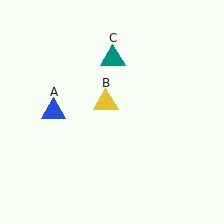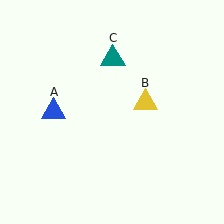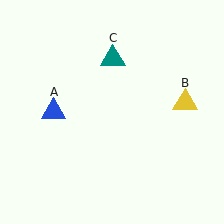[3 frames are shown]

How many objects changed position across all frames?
1 object changed position: yellow triangle (object B).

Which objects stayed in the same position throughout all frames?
Blue triangle (object A) and teal triangle (object C) remained stationary.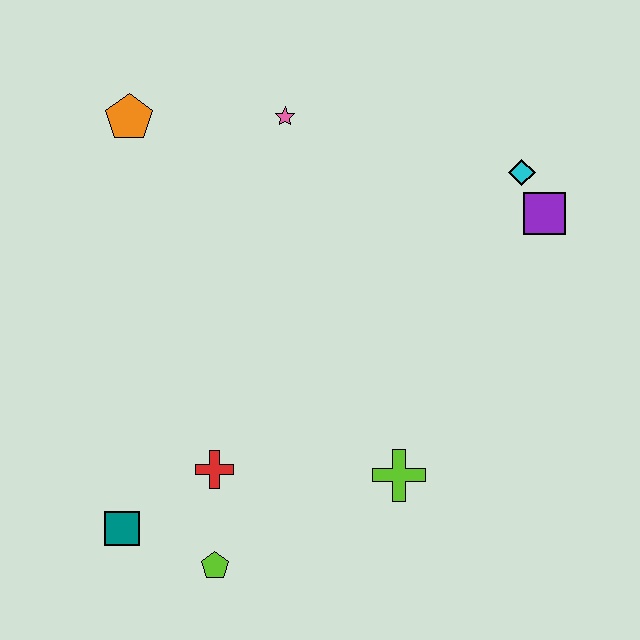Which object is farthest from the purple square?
The teal square is farthest from the purple square.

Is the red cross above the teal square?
Yes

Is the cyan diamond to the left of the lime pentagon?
No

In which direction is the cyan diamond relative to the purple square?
The cyan diamond is above the purple square.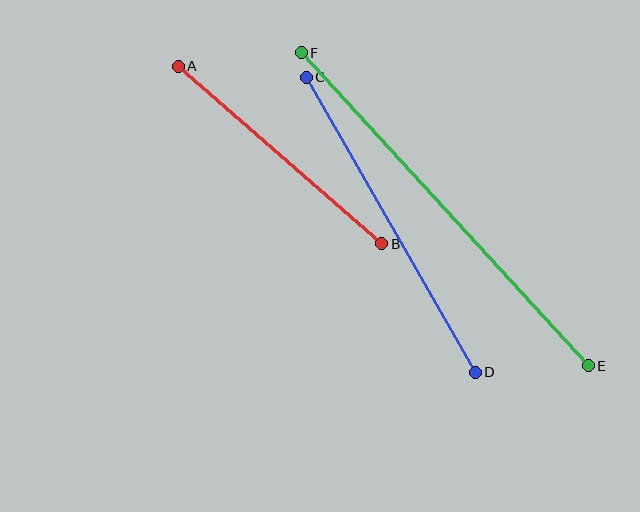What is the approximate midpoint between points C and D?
The midpoint is at approximately (391, 225) pixels.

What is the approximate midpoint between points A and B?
The midpoint is at approximately (280, 155) pixels.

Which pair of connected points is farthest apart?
Points E and F are farthest apart.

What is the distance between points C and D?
The distance is approximately 340 pixels.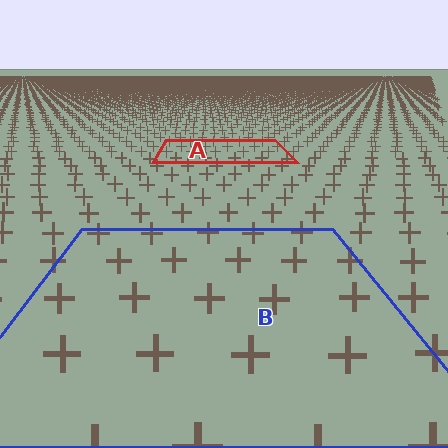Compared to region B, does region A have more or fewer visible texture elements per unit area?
Region A has more texture elements per unit area — they are packed more densely because it is farther away.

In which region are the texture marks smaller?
The texture marks are smaller in region A, because it is farther away.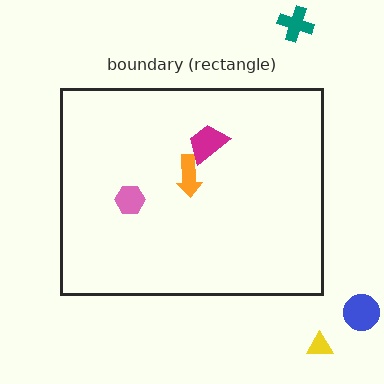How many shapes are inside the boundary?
3 inside, 3 outside.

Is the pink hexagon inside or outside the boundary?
Inside.